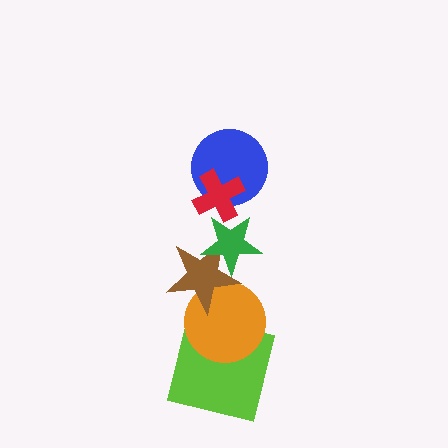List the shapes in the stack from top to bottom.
From top to bottom: the red cross, the blue circle, the green star, the brown star, the orange circle, the lime square.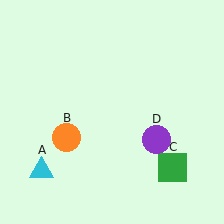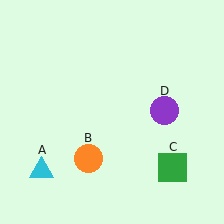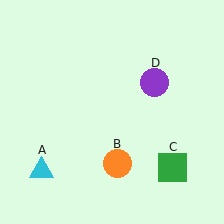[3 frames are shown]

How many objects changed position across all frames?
2 objects changed position: orange circle (object B), purple circle (object D).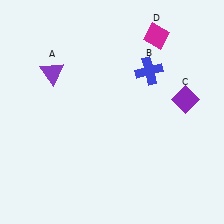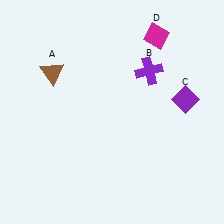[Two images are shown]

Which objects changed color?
A changed from purple to brown. B changed from blue to purple.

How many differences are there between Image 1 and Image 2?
There are 2 differences between the two images.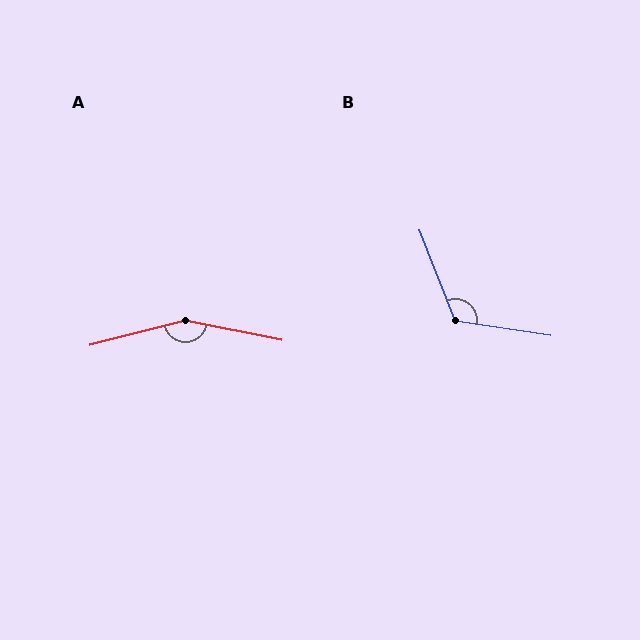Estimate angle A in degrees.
Approximately 154 degrees.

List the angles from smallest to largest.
B (120°), A (154°).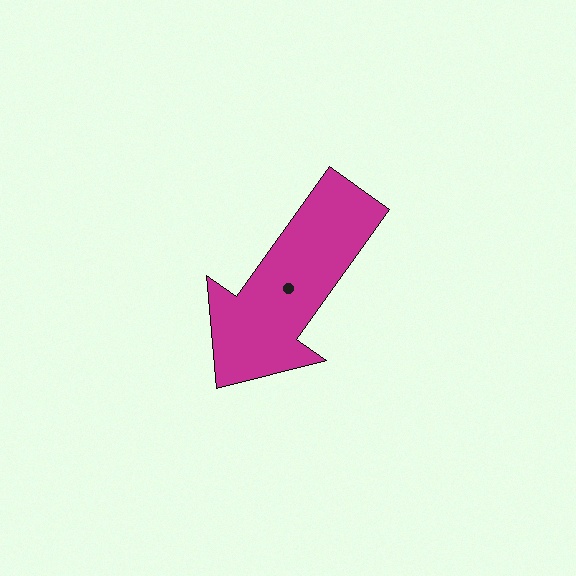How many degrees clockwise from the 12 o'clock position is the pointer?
Approximately 215 degrees.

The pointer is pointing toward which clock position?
Roughly 7 o'clock.